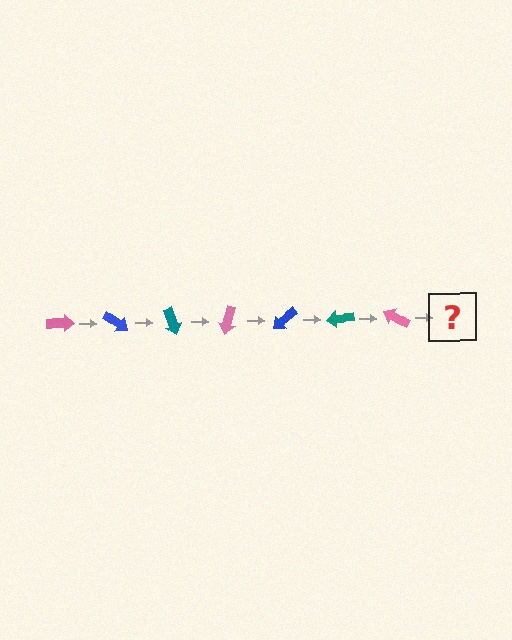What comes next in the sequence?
The next element should be a blue arrow, rotated 245 degrees from the start.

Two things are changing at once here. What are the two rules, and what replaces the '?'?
The two rules are that it rotates 35 degrees each step and the color cycles through pink, blue, and teal. The '?' should be a blue arrow, rotated 245 degrees from the start.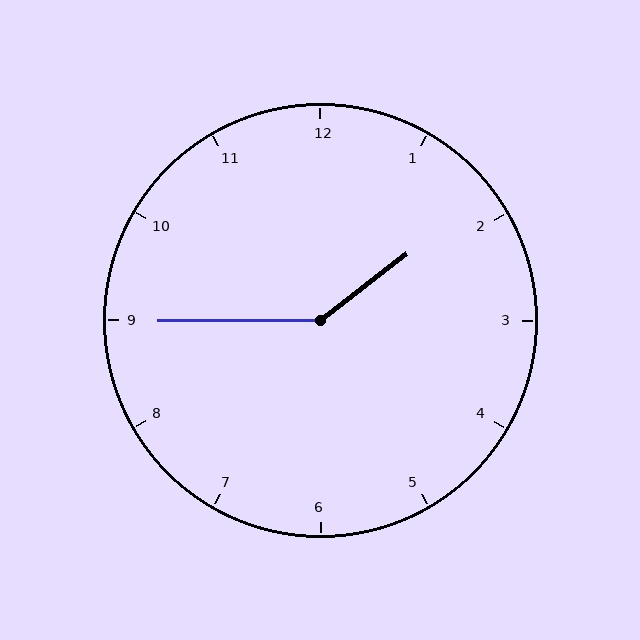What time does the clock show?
1:45.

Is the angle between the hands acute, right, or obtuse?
It is obtuse.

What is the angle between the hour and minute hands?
Approximately 142 degrees.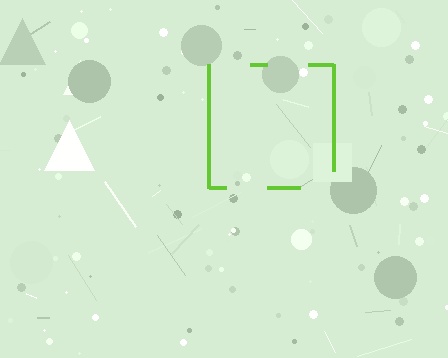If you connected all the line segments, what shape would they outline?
They would outline a square.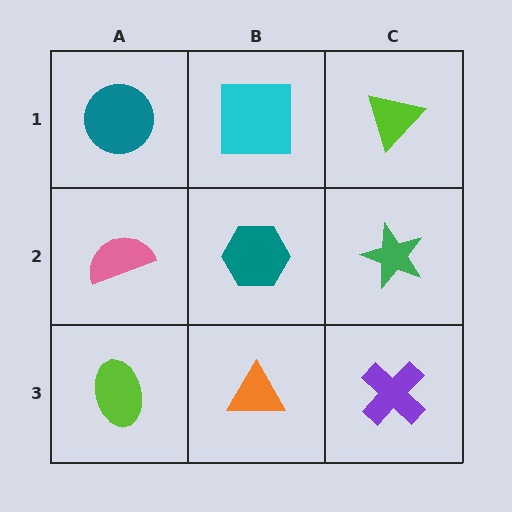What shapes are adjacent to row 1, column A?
A pink semicircle (row 2, column A), a cyan square (row 1, column B).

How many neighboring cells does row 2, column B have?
4.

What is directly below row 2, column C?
A purple cross.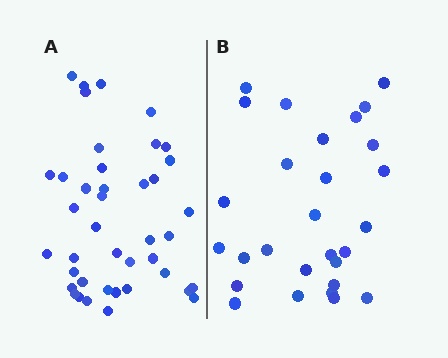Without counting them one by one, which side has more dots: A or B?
Region A (the left region) has more dots.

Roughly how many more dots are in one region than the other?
Region A has approximately 15 more dots than region B.